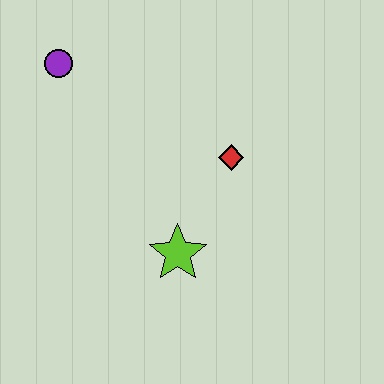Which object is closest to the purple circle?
The red diamond is closest to the purple circle.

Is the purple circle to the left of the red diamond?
Yes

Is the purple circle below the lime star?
No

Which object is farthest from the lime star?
The purple circle is farthest from the lime star.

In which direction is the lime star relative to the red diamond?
The lime star is below the red diamond.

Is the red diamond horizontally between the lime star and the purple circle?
No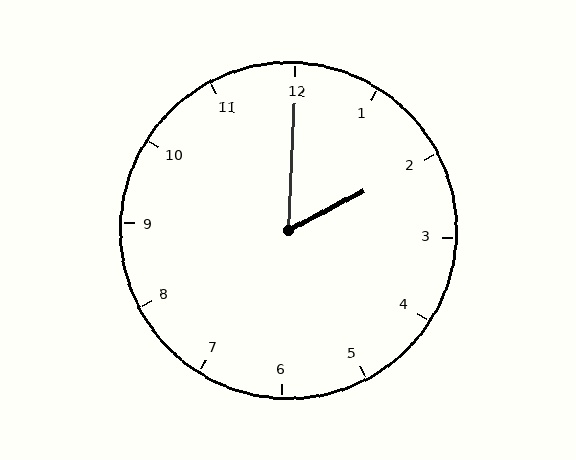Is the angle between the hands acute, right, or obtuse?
It is acute.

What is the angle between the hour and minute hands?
Approximately 60 degrees.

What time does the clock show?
2:00.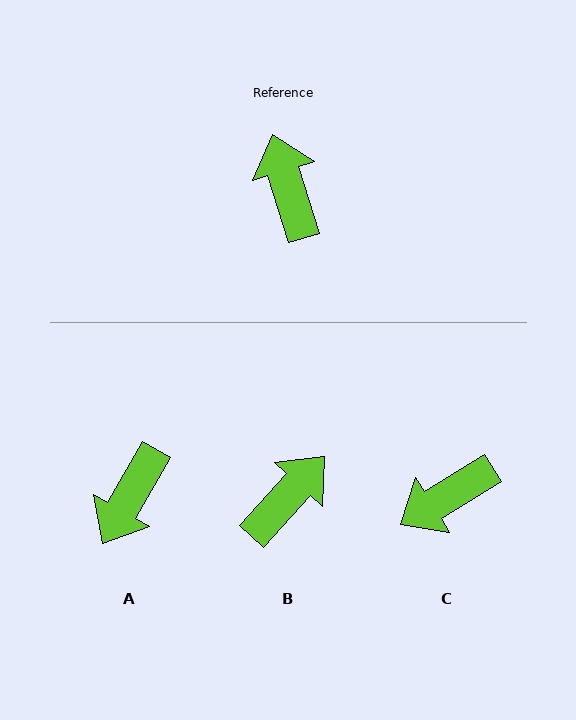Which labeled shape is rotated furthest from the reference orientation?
A, about 133 degrees away.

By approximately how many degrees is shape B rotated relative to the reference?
Approximately 60 degrees clockwise.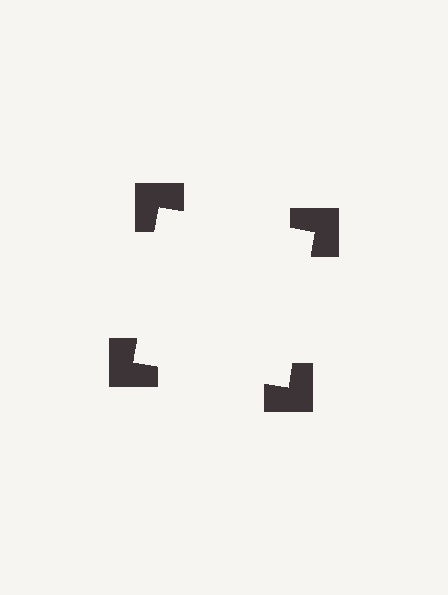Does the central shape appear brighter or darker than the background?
It typically appears slightly brighter than the background, even though no actual brightness change is drawn.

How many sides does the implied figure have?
4 sides.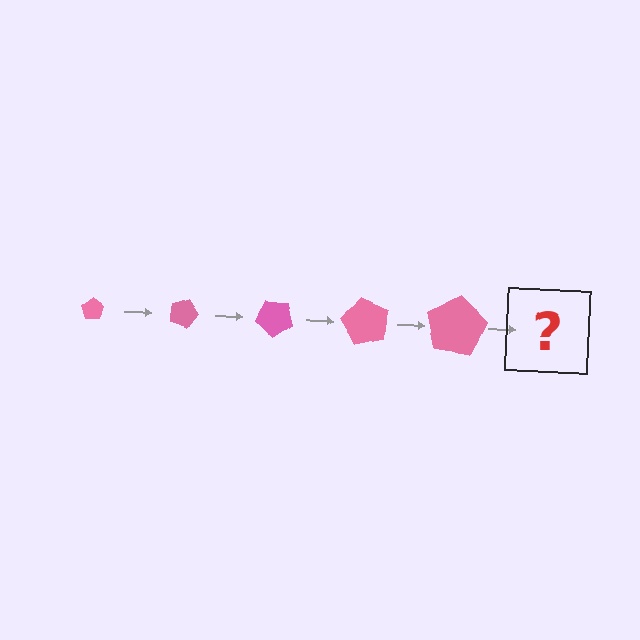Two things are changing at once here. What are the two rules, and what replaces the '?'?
The two rules are that the pentagon grows larger each step and it rotates 20 degrees each step. The '?' should be a pentagon, larger than the previous one and rotated 100 degrees from the start.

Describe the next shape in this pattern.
It should be a pentagon, larger than the previous one and rotated 100 degrees from the start.